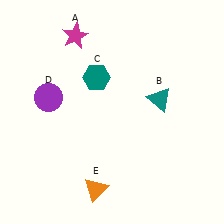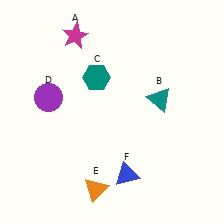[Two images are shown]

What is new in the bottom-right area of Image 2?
A blue triangle (F) was added in the bottom-right area of Image 2.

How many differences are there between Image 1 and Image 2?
There is 1 difference between the two images.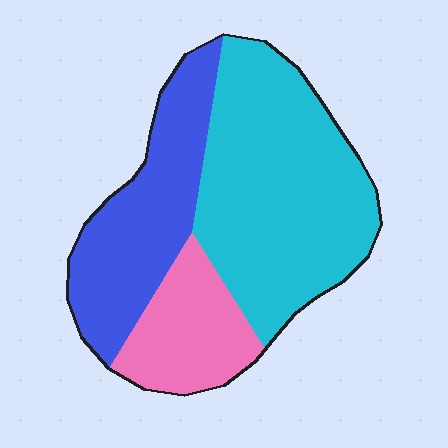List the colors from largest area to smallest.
From largest to smallest: cyan, blue, pink.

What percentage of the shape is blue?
Blue takes up about one third (1/3) of the shape.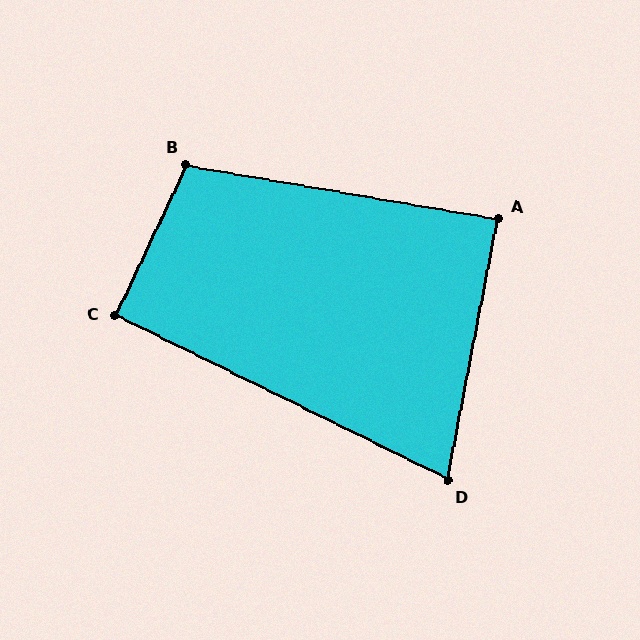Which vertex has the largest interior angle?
B, at approximately 106 degrees.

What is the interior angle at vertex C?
Approximately 91 degrees (approximately right).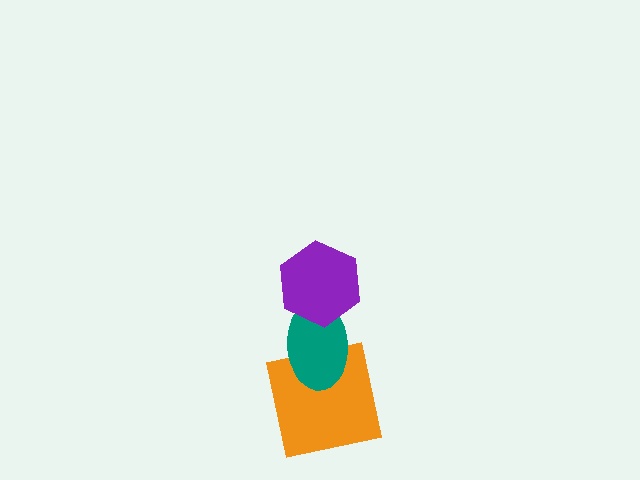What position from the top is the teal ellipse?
The teal ellipse is 2nd from the top.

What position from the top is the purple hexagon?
The purple hexagon is 1st from the top.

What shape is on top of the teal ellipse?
The purple hexagon is on top of the teal ellipse.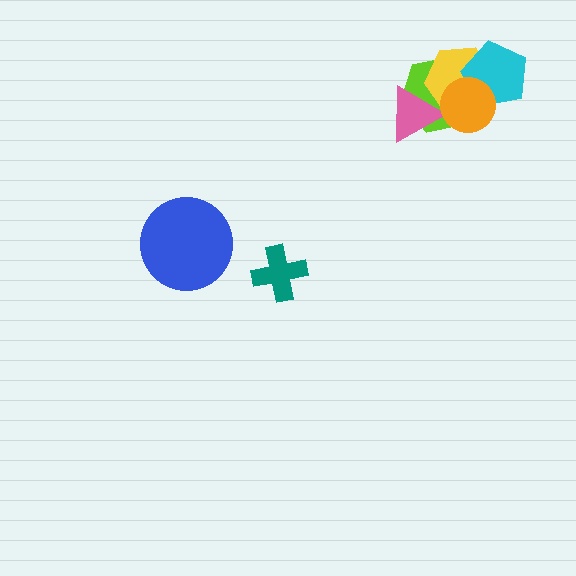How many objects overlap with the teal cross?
0 objects overlap with the teal cross.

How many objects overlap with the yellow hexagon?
4 objects overlap with the yellow hexagon.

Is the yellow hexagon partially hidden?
Yes, it is partially covered by another shape.